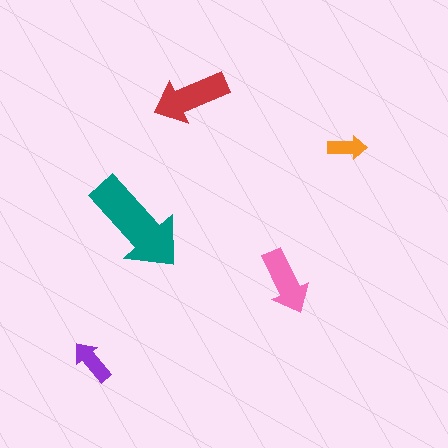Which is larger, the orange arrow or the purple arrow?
The purple one.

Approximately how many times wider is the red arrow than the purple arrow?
About 1.5 times wider.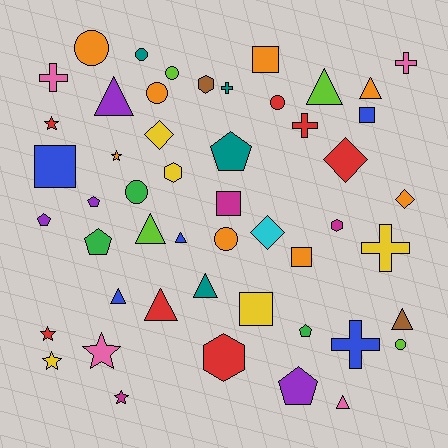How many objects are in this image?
There are 50 objects.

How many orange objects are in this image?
There are 8 orange objects.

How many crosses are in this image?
There are 6 crosses.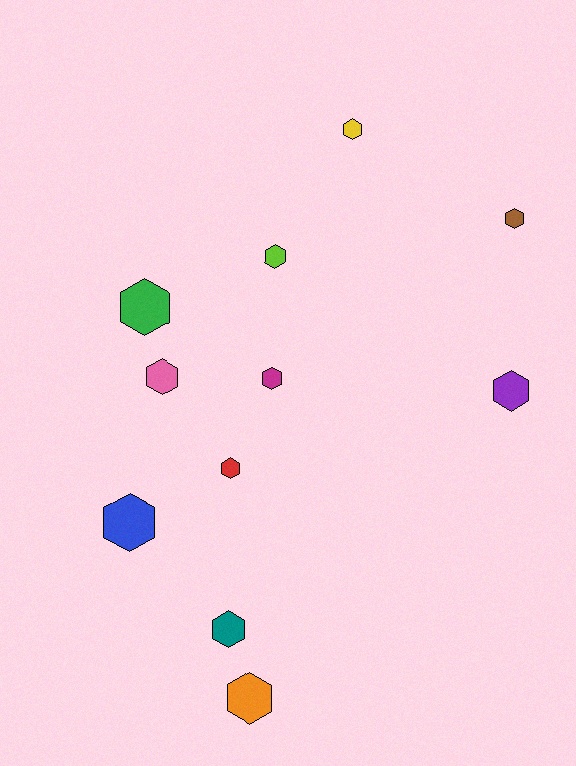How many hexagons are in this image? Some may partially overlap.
There are 11 hexagons.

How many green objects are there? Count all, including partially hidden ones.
There is 1 green object.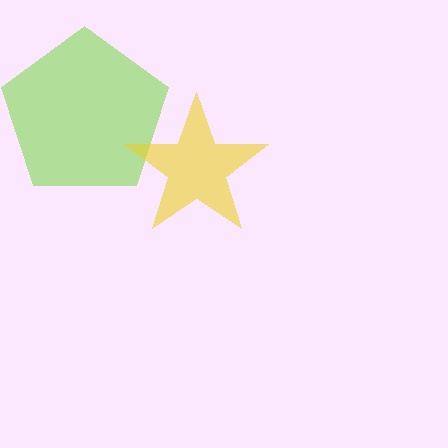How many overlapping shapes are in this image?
There are 2 overlapping shapes in the image.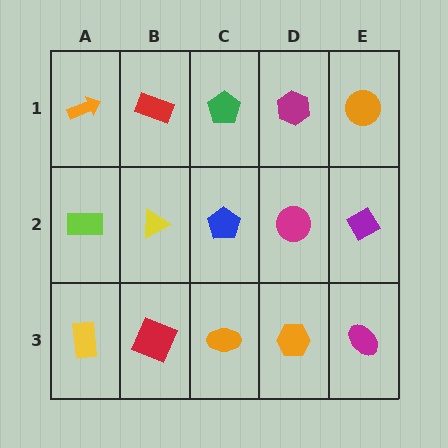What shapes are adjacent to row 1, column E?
A purple diamond (row 2, column E), a magenta hexagon (row 1, column D).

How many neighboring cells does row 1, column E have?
2.